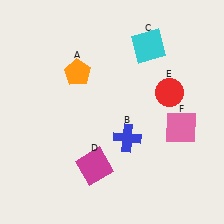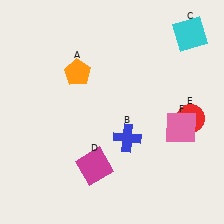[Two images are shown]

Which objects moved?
The objects that moved are: the cyan square (C), the red circle (E).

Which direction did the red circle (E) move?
The red circle (E) moved down.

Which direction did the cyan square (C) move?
The cyan square (C) moved right.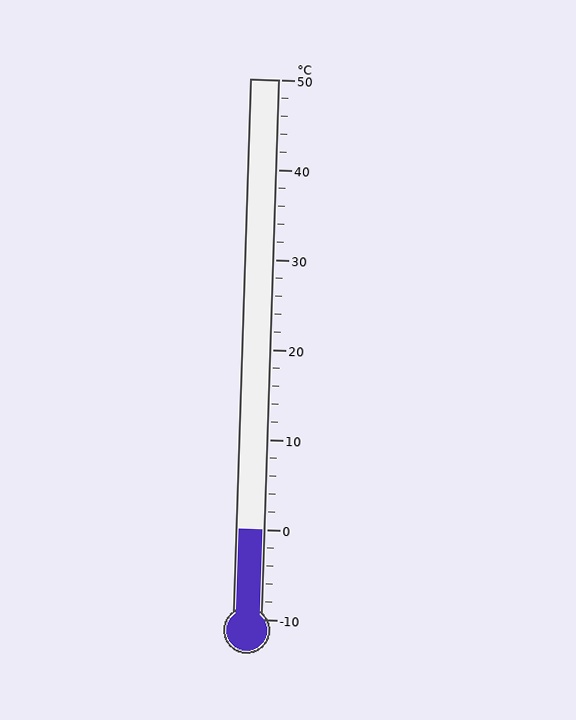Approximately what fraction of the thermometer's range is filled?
The thermometer is filled to approximately 15% of its range.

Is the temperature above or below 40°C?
The temperature is below 40°C.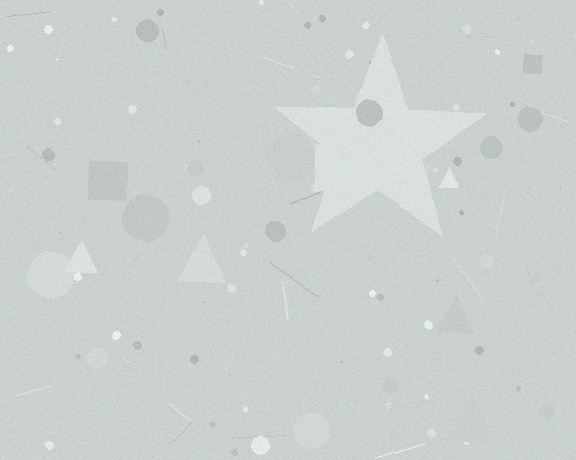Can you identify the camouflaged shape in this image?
The camouflaged shape is a star.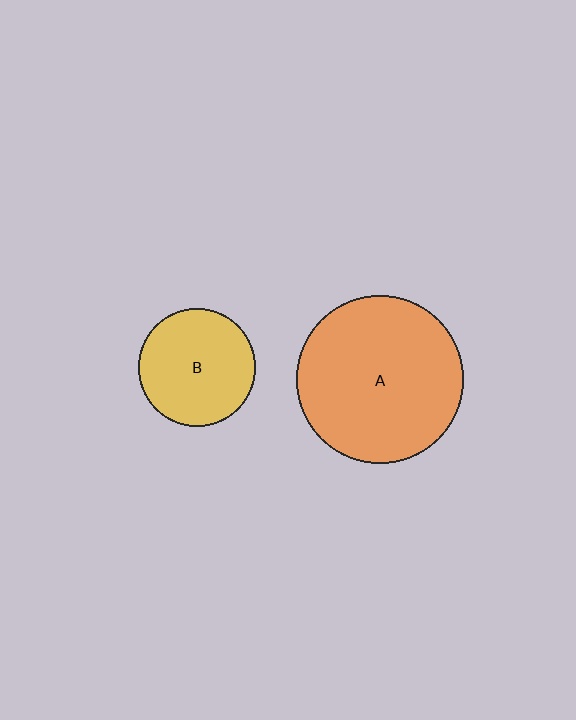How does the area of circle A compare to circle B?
Approximately 2.0 times.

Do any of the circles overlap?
No, none of the circles overlap.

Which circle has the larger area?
Circle A (orange).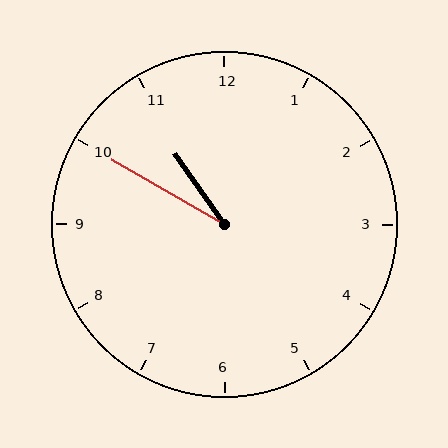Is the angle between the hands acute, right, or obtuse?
It is acute.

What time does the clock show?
10:50.